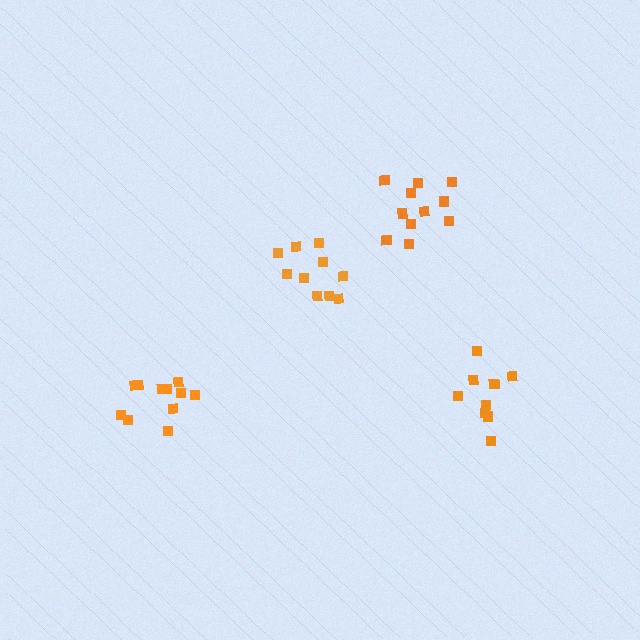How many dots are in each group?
Group 1: 10 dots, Group 2: 11 dots, Group 3: 11 dots, Group 4: 9 dots (41 total).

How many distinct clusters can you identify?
There are 4 distinct clusters.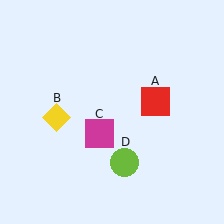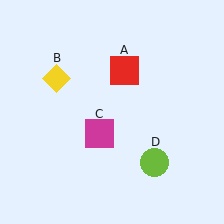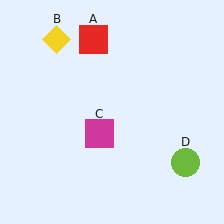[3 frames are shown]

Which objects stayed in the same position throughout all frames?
Magenta square (object C) remained stationary.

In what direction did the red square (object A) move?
The red square (object A) moved up and to the left.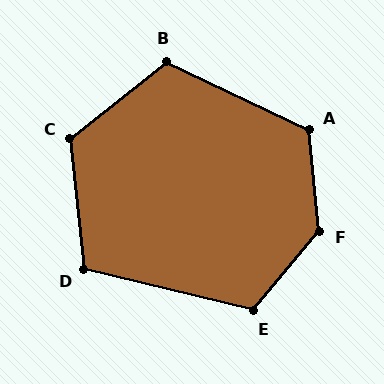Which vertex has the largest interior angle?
F, at approximately 135 degrees.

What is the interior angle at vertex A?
Approximately 121 degrees (obtuse).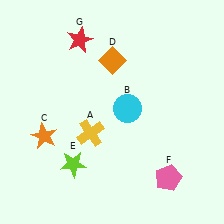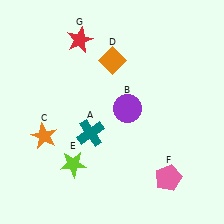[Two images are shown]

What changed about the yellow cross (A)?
In Image 1, A is yellow. In Image 2, it changed to teal.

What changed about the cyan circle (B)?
In Image 1, B is cyan. In Image 2, it changed to purple.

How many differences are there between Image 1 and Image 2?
There are 2 differences between the two images.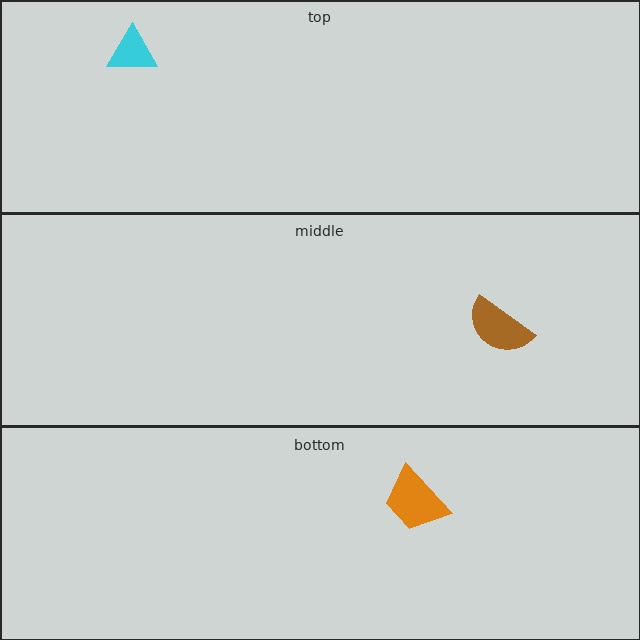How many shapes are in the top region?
1.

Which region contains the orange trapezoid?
The bottom region.